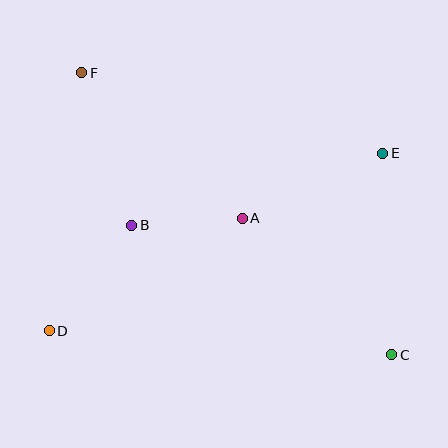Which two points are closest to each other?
Points A and B are closest to each other.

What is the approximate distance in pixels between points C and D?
The distance between C and D is approximately 344 pixels.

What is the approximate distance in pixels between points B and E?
The distance between B and E is approximately 261 pixels.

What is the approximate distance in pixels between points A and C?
The distance between A and C is approximately 203 pixels.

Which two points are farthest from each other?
Points C and F are farthest from each other.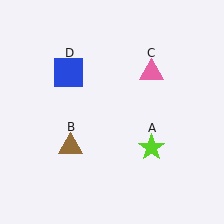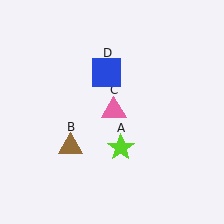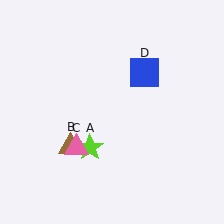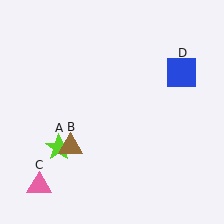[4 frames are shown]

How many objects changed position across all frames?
3 objects changed position: lime star (object A), pink triangle (object C), blue square (object D).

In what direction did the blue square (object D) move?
The blue square (object D) moved right.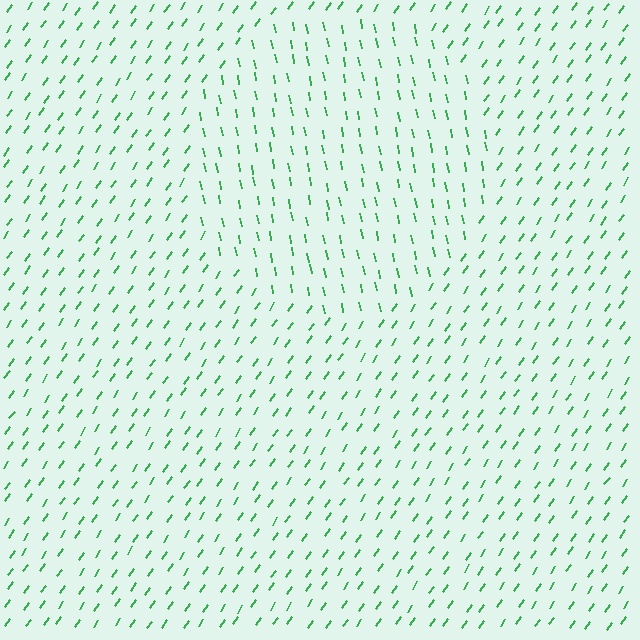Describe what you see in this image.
The image is filled with small green line segments. A circle region in the image has lines oriented differently from the surrounding lines, creating a visible texture boundary.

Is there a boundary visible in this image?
Yes, there is a texture boundary formed by a change in line orientation.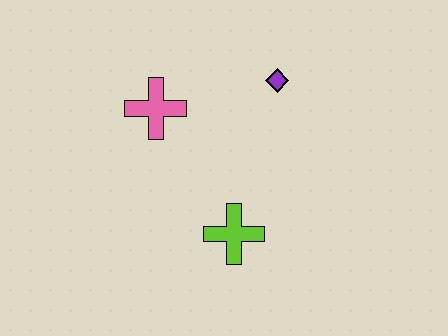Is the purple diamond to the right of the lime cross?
Yes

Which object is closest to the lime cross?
The pink cross is closest to the lime cross.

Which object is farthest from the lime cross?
The purple diamond is farthest from the lime cross.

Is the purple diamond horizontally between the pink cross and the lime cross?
No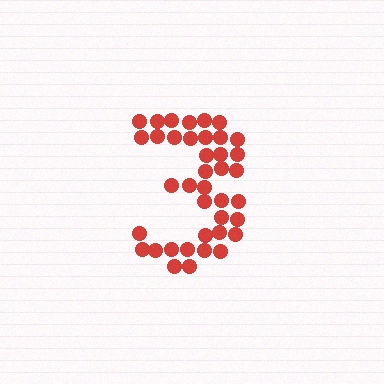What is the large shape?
The large shape is the digit 3.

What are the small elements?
The small elements are circles.